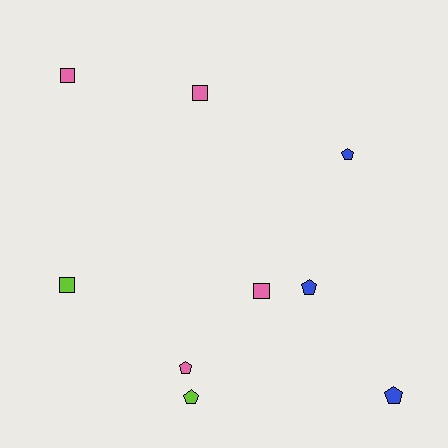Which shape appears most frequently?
Pentagon, with 5 objects.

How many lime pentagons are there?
There is 1 lime pentagon.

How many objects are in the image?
There are 9 objects.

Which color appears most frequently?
Pink, with 4 objects.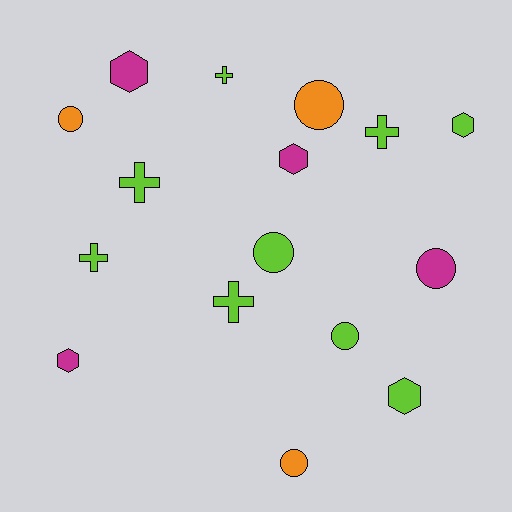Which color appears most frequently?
Lime, with 9 objects.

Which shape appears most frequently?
Circle, with 6 objects.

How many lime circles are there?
There are 2 lime circles.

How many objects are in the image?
There are 16 objects.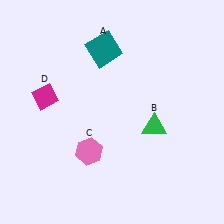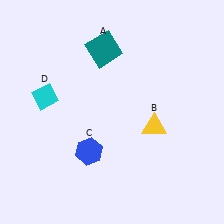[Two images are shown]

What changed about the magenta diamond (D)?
In Image 1, D is magenta. In Image 2, it changed to cyan.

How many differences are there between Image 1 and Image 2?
There are 3 differences between the two images.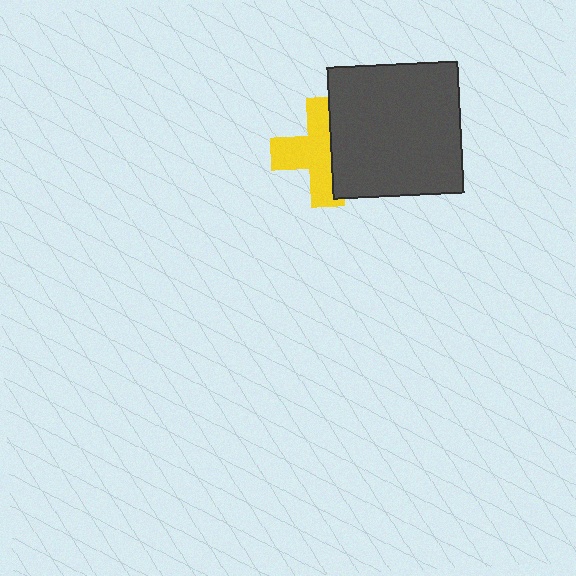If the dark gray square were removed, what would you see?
You would see the complete yellow cross.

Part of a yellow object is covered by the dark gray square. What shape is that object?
It is a cross.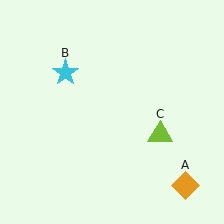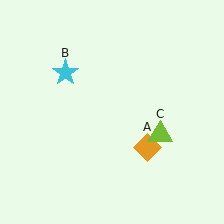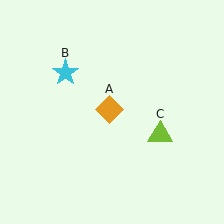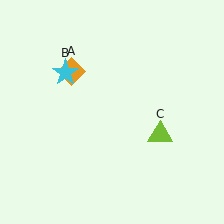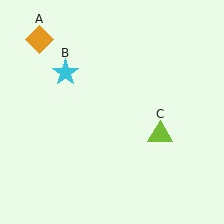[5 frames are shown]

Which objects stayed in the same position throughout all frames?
Cyan star (object B) and lime triangle (object C) remained stationary.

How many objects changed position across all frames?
1 object changed position: orange diamond (object A).